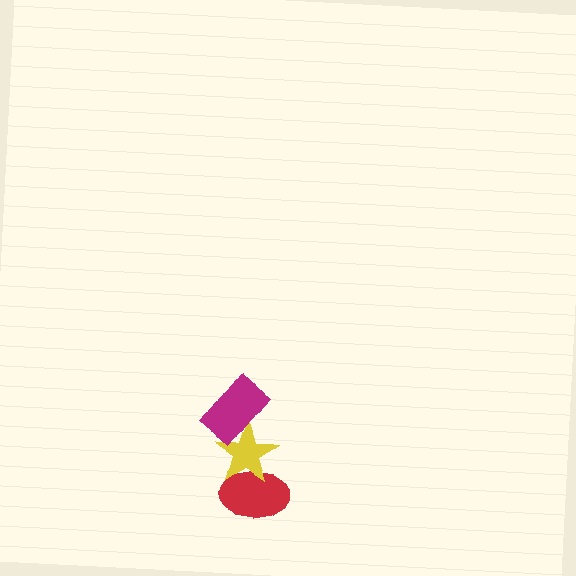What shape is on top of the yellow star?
The magenta rectangle is on top of the yellow star.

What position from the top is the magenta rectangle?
The magenta rectangle is 1st from the top.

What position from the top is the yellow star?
The yellow star is 2nd from the top.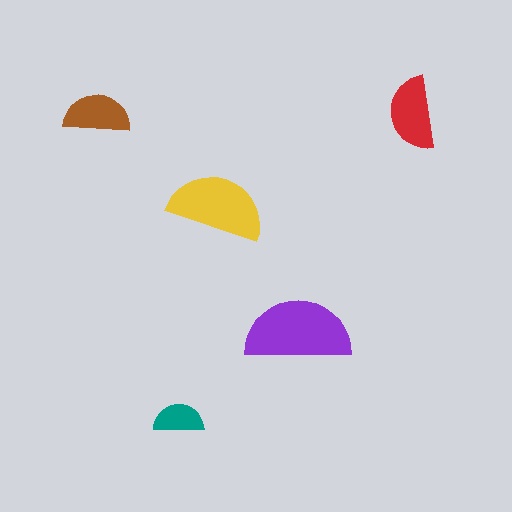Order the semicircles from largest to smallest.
the purple one, the yellow one, the red one, the brown one, the teal one.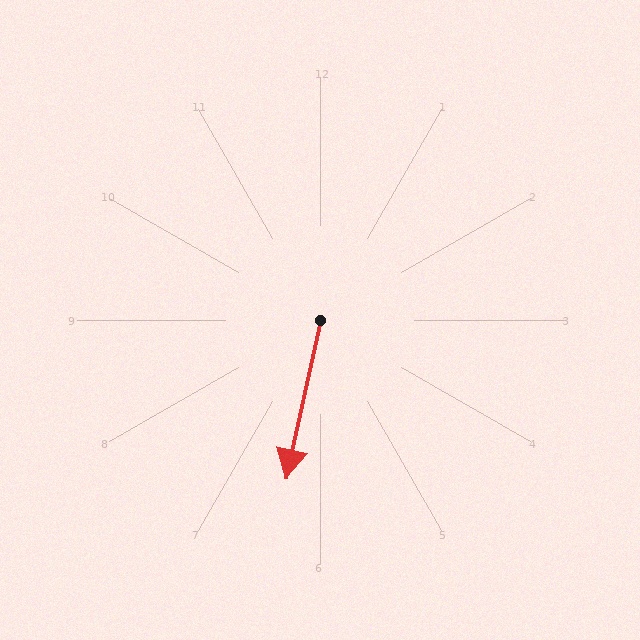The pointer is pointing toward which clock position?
Roughly 6 o'clock.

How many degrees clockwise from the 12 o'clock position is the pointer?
Approximately 192 degrees.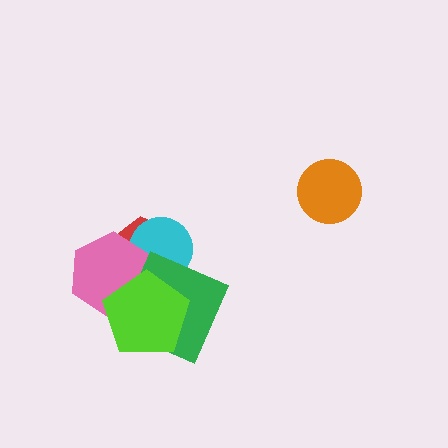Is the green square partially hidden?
Yes, it is partially covered by another shape.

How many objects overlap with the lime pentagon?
4 objects overlap with the lime pentagon.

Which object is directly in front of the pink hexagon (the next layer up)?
The green square is directly in front of the pink hexagon.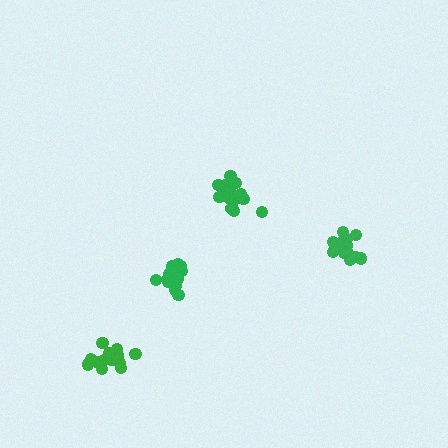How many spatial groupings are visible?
There are 4 spatial groupings.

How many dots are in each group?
Group 1: 19 dots, Group 2: 16 dots, Group 3: 15 dots, Group 4: 17 dots (67 total).